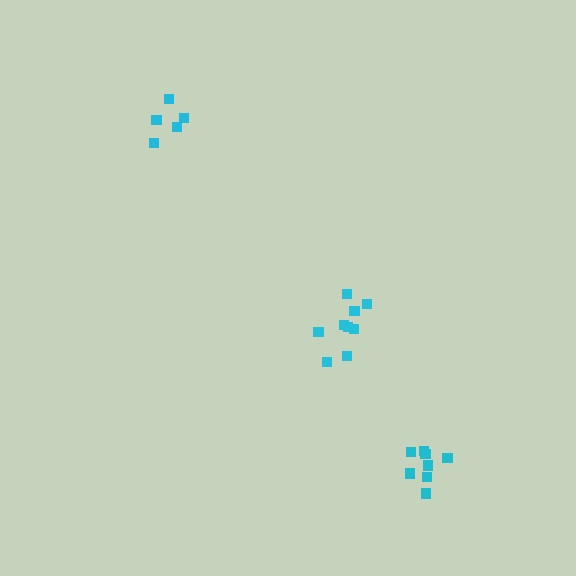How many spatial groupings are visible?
There are 3 spatial groupings.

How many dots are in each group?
Group 1: 5 dots, Group 2: 9 dots, Group 3: 8 dots (22 total).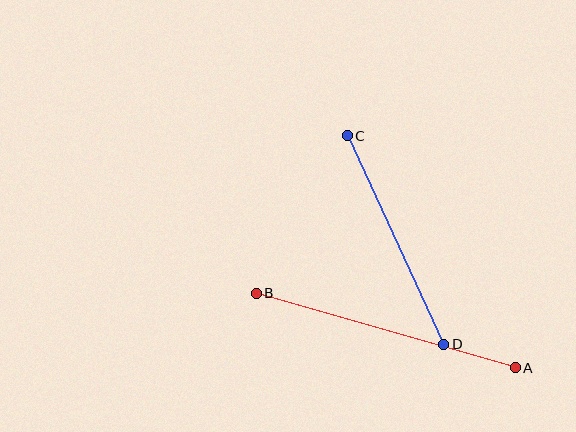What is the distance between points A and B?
The distance is approximately 269 pixels.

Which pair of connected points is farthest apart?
Points A and B are farthest apart.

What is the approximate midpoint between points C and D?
The midpoint is at approximately (395, 240) pixels.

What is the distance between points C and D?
The distance is approximately 230 pixels.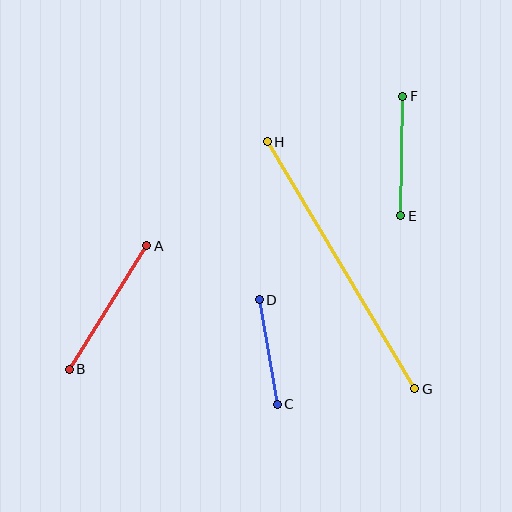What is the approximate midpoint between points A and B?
The midpoint is at approximately (108, 308) pixels.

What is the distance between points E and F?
The distance is approximately 120 pixels.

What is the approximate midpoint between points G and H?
The midpoint is at approximately (341, 265) pixels.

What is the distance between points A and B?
The distance is approximately 146 pixels.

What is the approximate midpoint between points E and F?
The midpoint is at approximately (402, 156) pixels.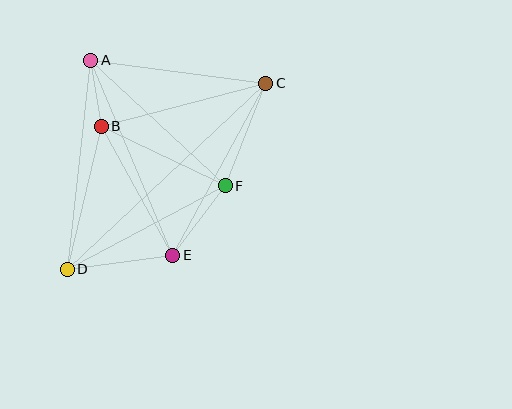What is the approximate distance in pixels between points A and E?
The distance between A and E is approximately 211 pixels.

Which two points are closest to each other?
Points A and B are closest to each other.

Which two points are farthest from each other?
Points C and D are farthest from each other.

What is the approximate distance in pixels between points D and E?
The distance between D and E is approximately 106 pixels.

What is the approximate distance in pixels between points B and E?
The distance between B and E is approximately 147 pixels.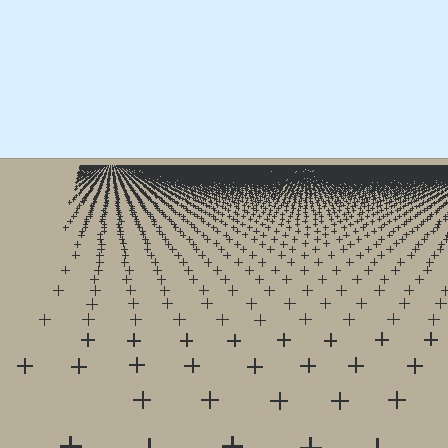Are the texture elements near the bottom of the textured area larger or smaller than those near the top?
Larger. Near the bottom, elements are closer to the viewer and appear at a bigger on-screen size.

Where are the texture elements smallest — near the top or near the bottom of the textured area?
Near the top.